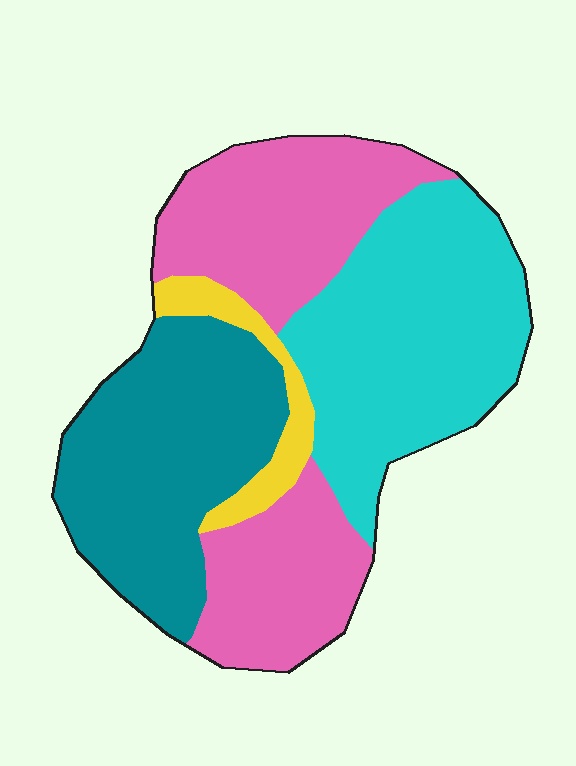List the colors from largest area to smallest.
From largest to smallest: pink, cyan, teal, yellow.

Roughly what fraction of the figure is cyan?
Cyan covers 31% of the figure.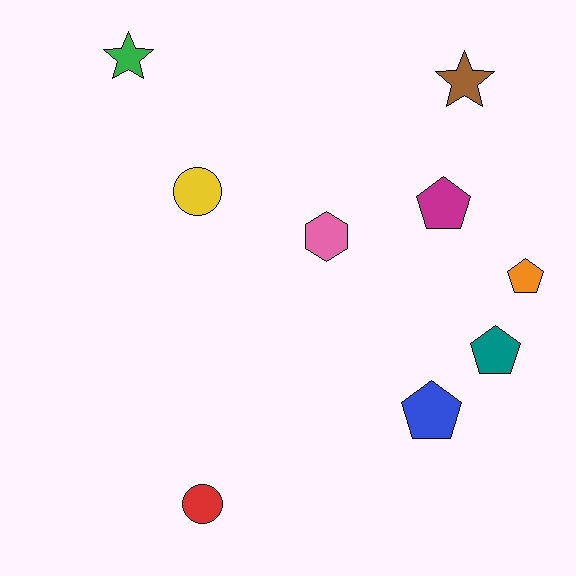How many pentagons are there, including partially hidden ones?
There are 4 pentagons.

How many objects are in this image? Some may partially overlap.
There are 9 objects.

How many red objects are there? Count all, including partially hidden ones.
There is 1 red object.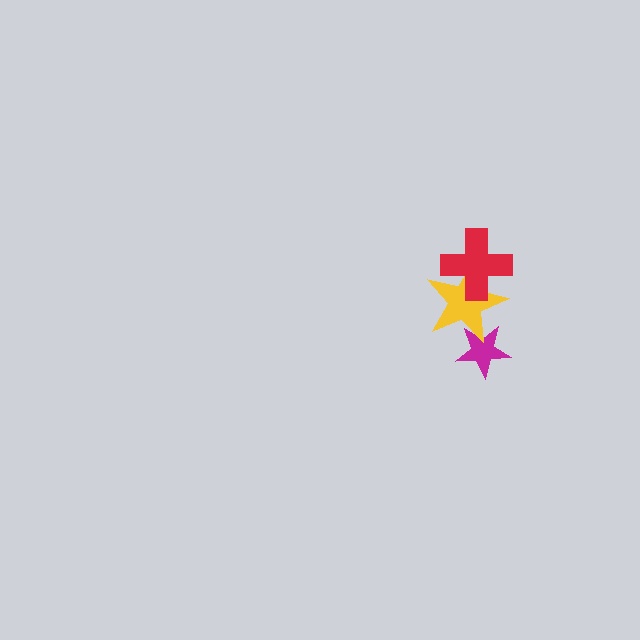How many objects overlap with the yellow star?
2 objects overlap with the yellow star.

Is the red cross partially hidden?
No, no other shape covers it.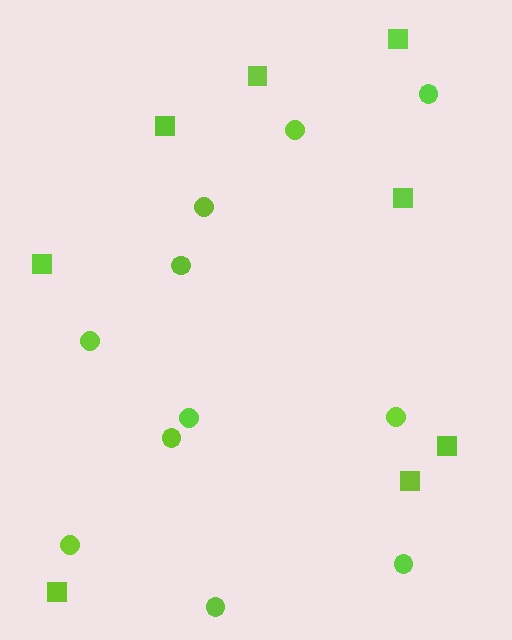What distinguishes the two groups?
There are 2 groups: one group of squares (8) and one group of circles (11).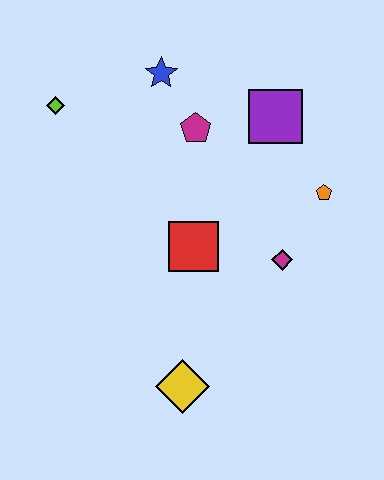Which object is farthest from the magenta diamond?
The lime diamond is farthest from the magenta diamond.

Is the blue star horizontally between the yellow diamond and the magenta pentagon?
No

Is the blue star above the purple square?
Yes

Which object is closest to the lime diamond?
The blue star is closest to the lime diamond.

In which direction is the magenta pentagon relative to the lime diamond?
The magenta pentagon is to the right of the lime diamond.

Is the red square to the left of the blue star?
No